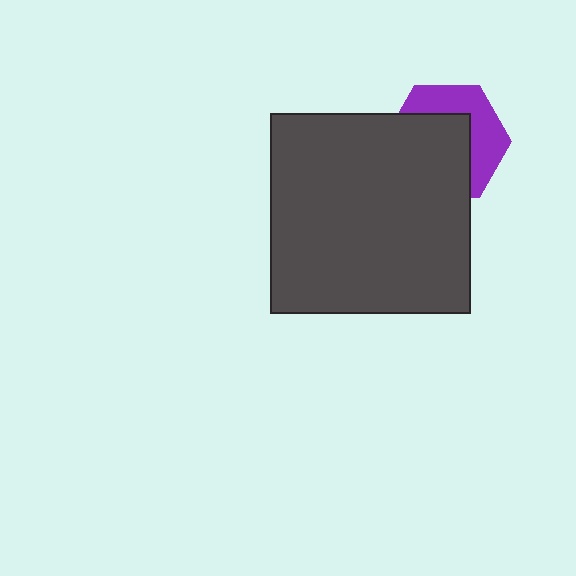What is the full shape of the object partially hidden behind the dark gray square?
The partially hidden object is a purple hexagon.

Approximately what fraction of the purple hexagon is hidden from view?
Roughly 58% of the purple hexagon is hidden behind the dark gray square.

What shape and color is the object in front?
The object in front is a dark gray square.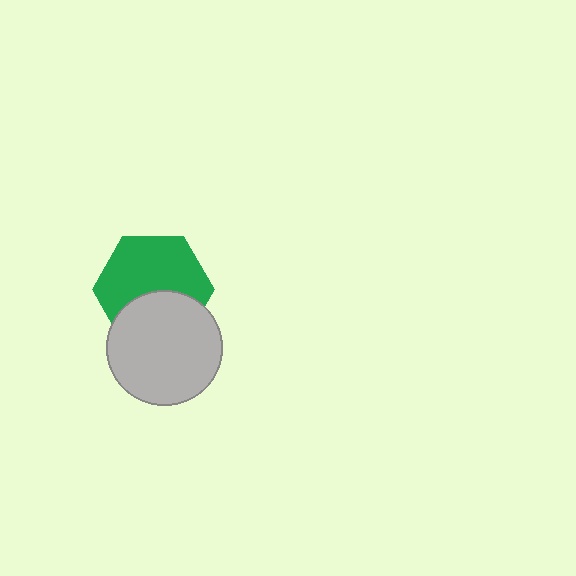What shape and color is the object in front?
The object in front is a light gray circle.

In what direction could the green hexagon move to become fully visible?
The green hexagon could move up. That would shift it out from behind the light gray circle entirely.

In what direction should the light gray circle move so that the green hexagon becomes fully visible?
The light gray circle should move down. That is the shortest direction to clear the overlap and leave the green hexagon fully visible.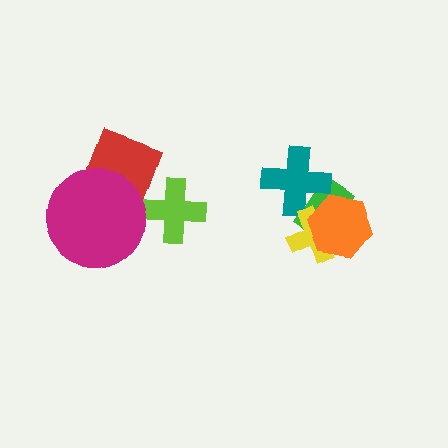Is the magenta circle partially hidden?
No, no other shape covers it.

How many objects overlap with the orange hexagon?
2 objects overlap with the orange hexagon.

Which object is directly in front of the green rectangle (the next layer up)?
The teal cross is directly in front of the green rectangle.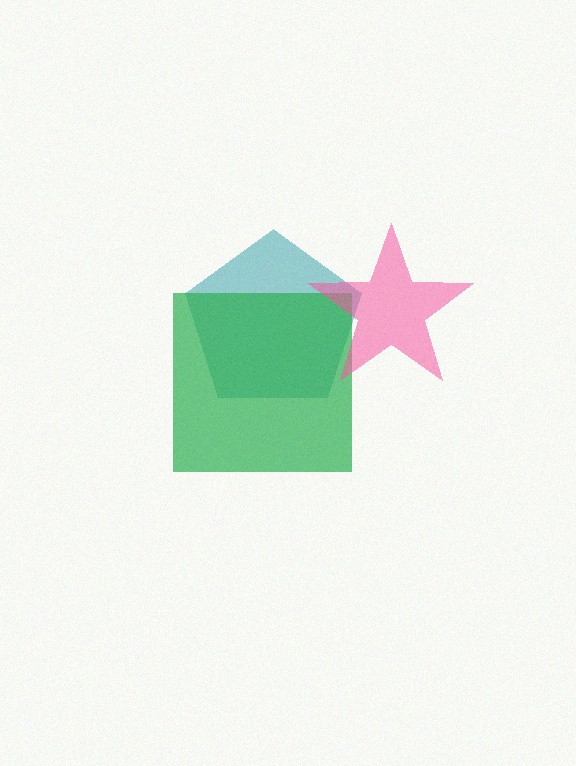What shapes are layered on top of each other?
The layered shapes are: a teal pentagon, a green square, a pink star.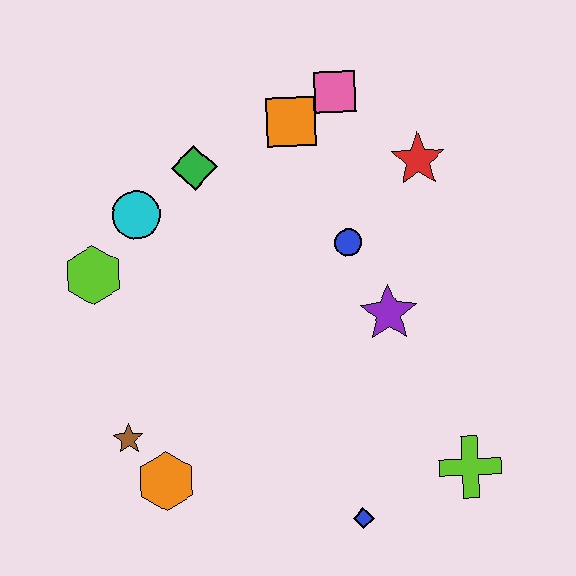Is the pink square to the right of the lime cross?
No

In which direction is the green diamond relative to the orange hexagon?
The green diamond is above the orange hexagon.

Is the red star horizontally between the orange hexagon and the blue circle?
No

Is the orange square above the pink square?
No